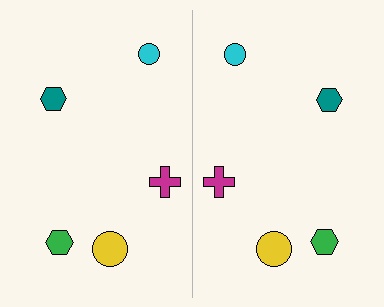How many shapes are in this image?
There are 10 shapes in this image.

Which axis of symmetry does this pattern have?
The pattern has a vertical axis of symmetry running through the center of the image.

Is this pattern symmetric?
Yes, this pattern has bilateral (reflection) symmetry.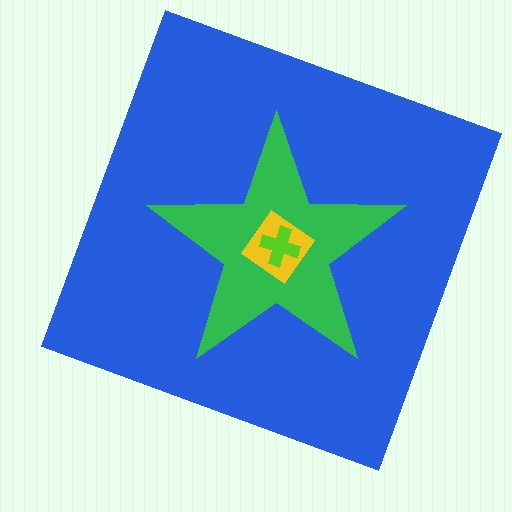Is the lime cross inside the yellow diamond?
Yes.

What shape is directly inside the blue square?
The green star.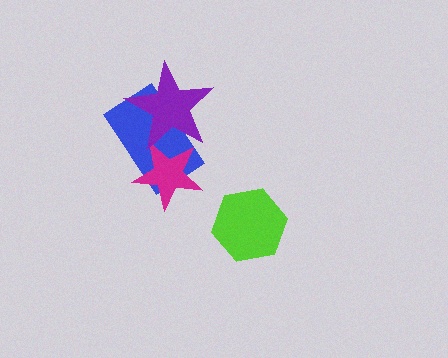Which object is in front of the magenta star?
The purple star is in front of the magenta star.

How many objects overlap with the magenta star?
2 objects overlap with the magenta star.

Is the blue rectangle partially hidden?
Yes, it is partially covered by another shape.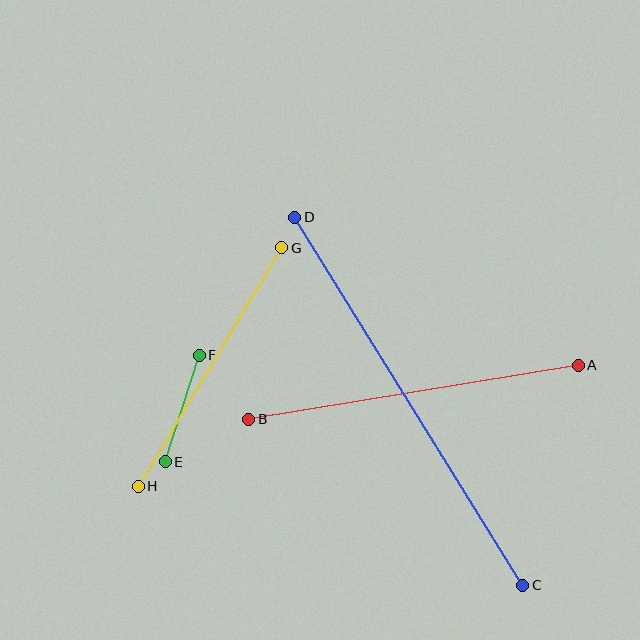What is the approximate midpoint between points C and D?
The midpoint is at approximately (409, 401) pixels.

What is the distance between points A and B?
The distance is approximately 334 pixels.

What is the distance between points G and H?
The distance is approximately 278 pixels.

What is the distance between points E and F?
The distance is approximately 112 pixels.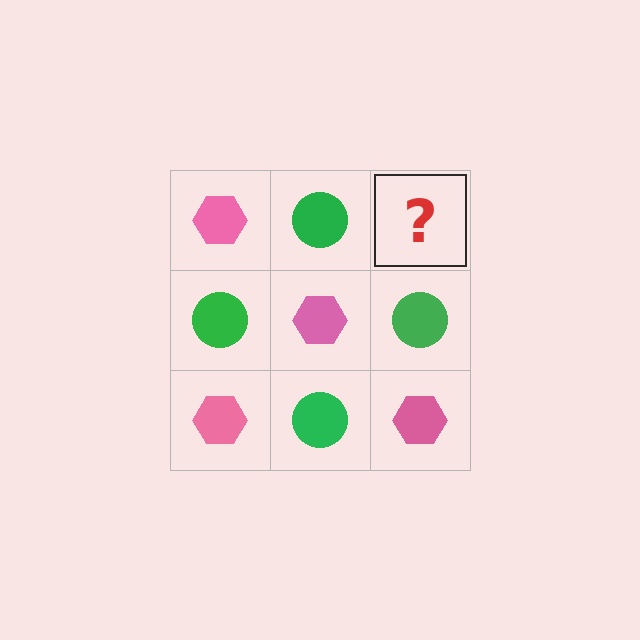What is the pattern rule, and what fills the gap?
The rule is that it alternates pink hexagon and green circle in a checkerboard pattern. The gap should be filled with a pink hexagon.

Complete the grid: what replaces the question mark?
The question mark should be replaced with a pink hexagon.